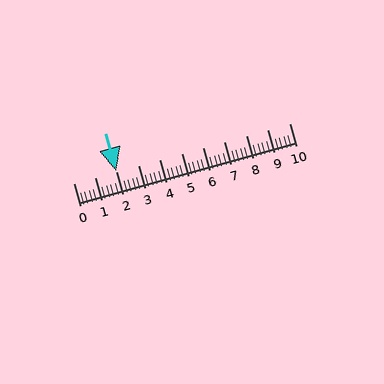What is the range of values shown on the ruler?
The ruler shows values from 0 to 10.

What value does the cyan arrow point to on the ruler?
The cyan arrow points to approximately 2.0.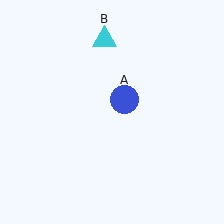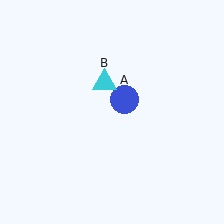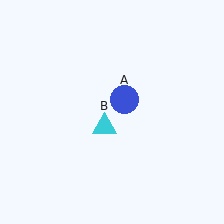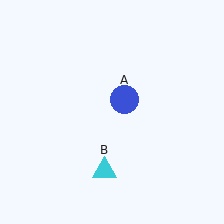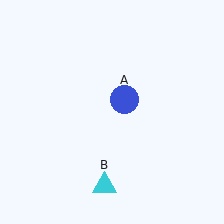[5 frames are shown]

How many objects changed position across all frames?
1 object changed position: cyan triangle (object B).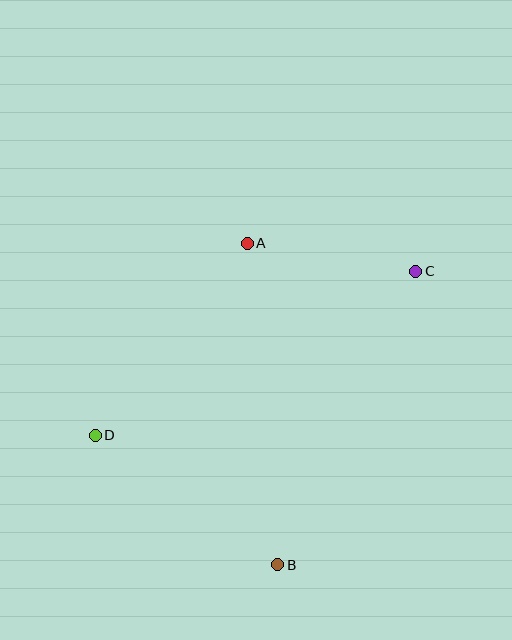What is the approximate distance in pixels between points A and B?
The distance between A and B is approximately 323 pixels.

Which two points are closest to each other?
Points A and C are closest to each other.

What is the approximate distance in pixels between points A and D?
The distance between A and D is approximately 245 pixels.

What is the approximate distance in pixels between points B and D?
The distance between B and D is approximately 224 pixels.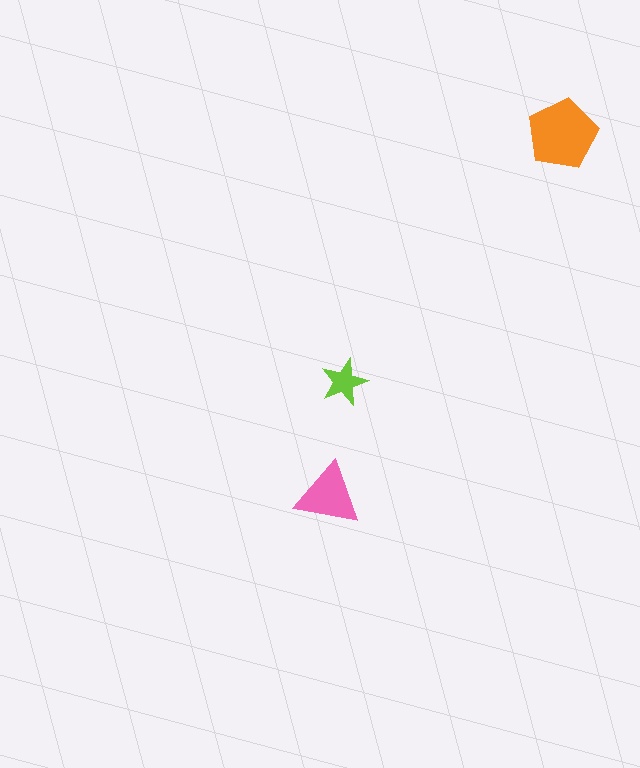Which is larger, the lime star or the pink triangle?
The pink triangle.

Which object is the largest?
The orange pentagon.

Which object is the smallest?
The lime star.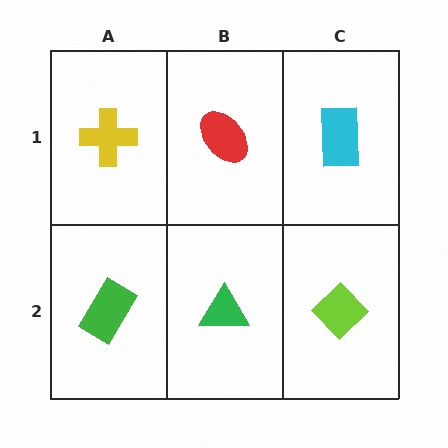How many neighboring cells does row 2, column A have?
2.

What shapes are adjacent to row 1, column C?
A lime diamond (row 2, column C), a red ellipse (row 1, column B).